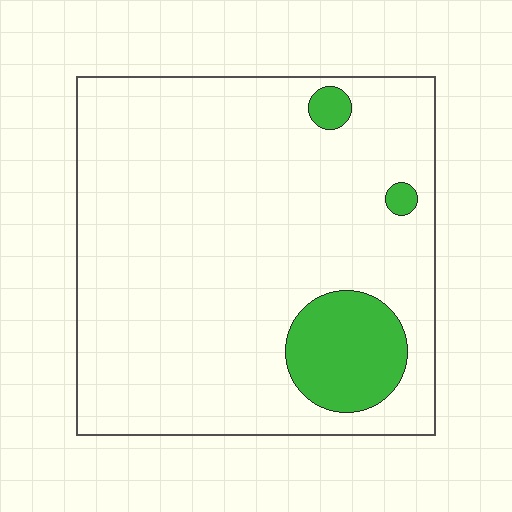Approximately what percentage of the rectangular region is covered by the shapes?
Approximately 10%.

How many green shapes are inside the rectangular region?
3.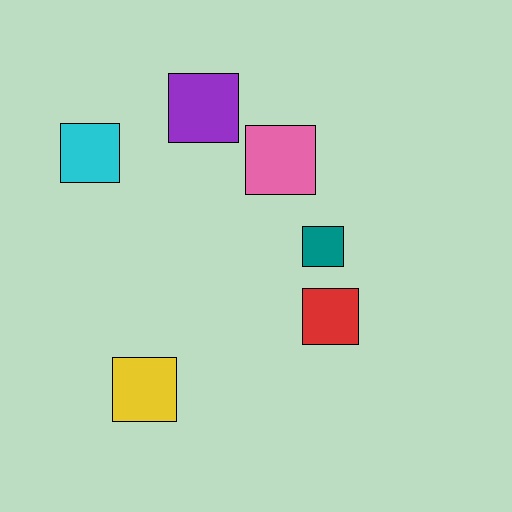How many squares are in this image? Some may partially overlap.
There are 6 squares.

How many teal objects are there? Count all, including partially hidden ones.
There is 1 teal object.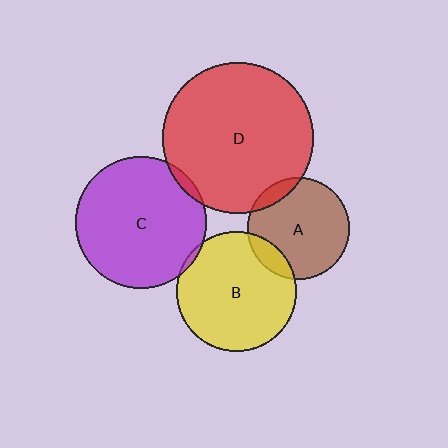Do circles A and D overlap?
Yes.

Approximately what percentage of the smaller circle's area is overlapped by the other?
Approximately 10%.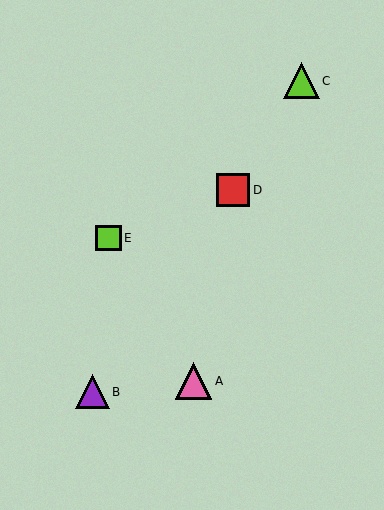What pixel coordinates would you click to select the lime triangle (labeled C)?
Click at (301, 81) to select the lime triangle C.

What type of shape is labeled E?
Shape E is a lime square.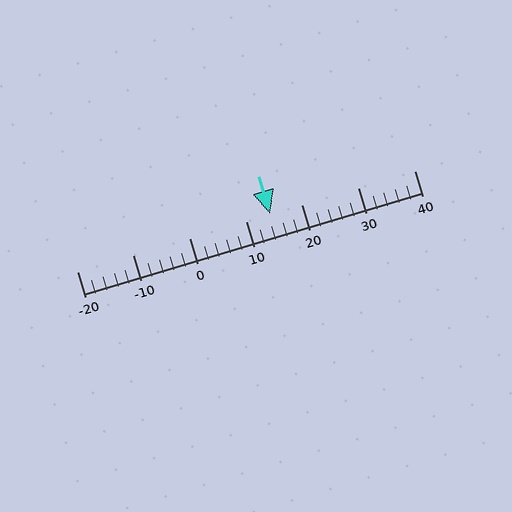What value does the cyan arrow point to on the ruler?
The cyan arrow points to approximately 14.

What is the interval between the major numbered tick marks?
The major tick marks are spaced 10 units apart.